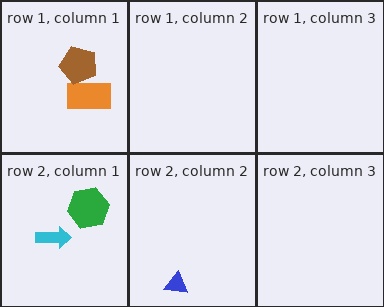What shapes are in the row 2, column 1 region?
The cyan arrow, the green hexagon.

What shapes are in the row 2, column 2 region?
The blue triangle.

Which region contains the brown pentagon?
The row 1, column 1 region.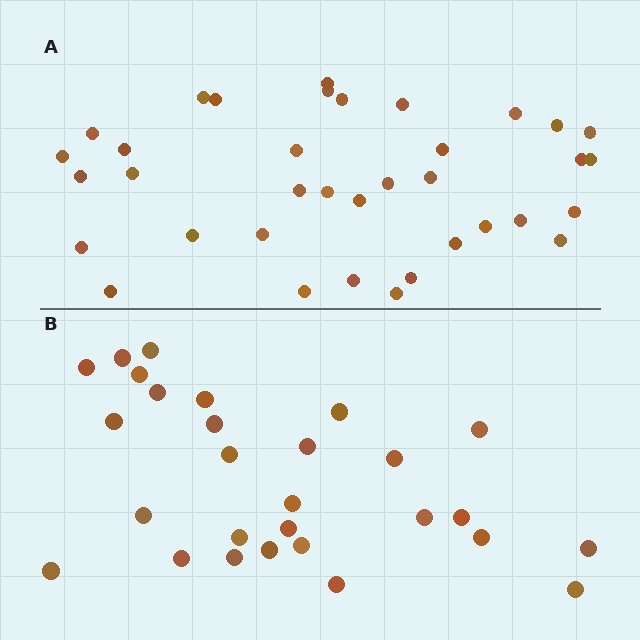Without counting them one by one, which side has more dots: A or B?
Region A (the top region) has more dots.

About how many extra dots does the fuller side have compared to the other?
Region A has roughly 8 or so more dots than region B.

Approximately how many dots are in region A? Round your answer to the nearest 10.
About 40 dots. (The exact count is 36, which rounds to 40.)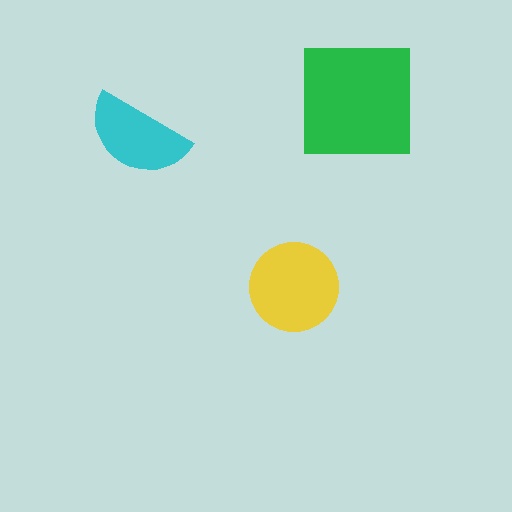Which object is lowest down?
The yellow circle is bottommost.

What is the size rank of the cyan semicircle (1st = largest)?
3rd.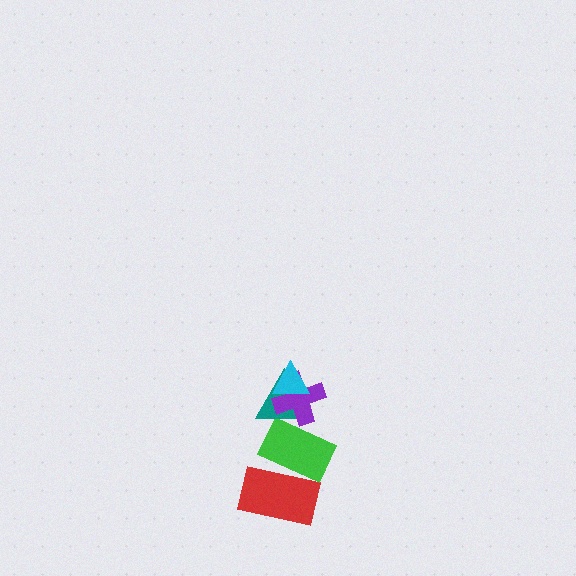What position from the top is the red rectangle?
The red rectangle is 5th from the top.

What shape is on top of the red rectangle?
The green rectangle is on top of the red rectangle.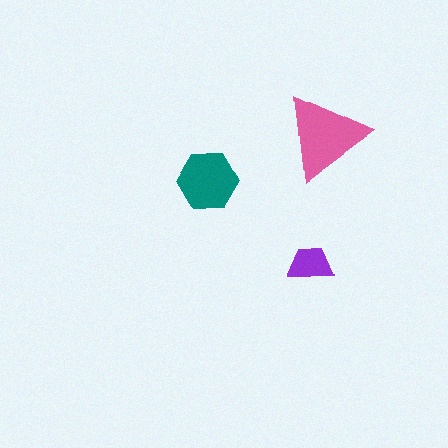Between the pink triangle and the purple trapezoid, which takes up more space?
The pink triangle.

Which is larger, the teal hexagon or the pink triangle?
The pink triangle.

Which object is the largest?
The pink triangle.